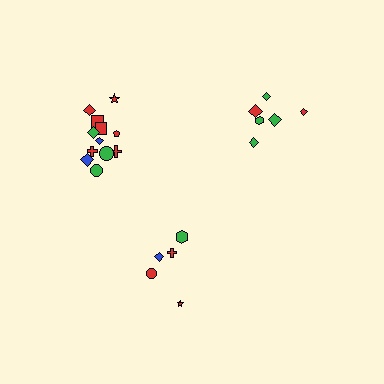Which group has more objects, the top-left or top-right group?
The top-left group.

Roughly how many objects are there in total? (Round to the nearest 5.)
Roughly 25 objects in total.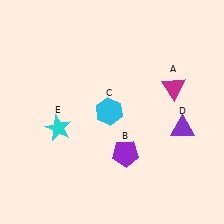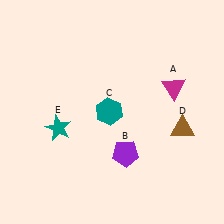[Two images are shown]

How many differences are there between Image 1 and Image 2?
There are 3 differences between the two images.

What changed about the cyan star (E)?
In Image 1, E is cyan. In Image 2, it changed to teal.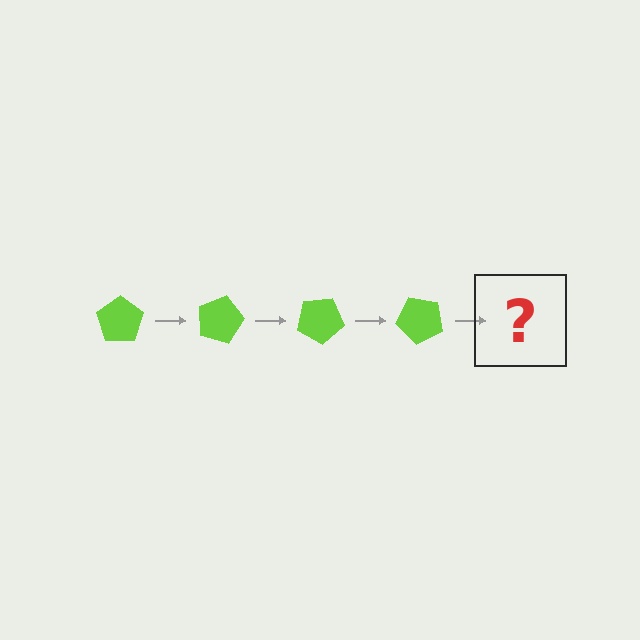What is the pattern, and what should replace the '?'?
The pattern is that the pentagon rotates 15 degrees each step. The '?' should be a lime pentagon rotated 60 degrees.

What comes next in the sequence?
The next element should be a lime pentagon rotated 60 degrees.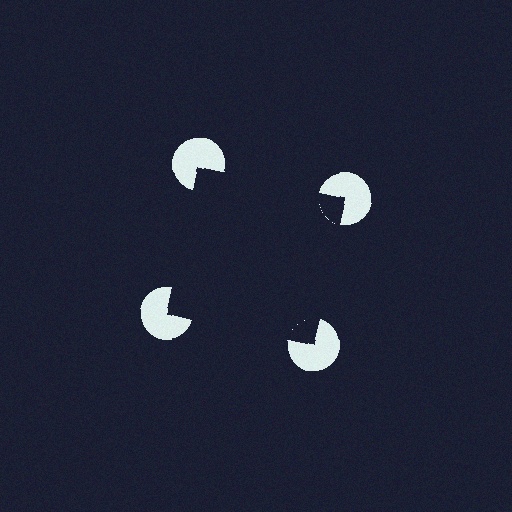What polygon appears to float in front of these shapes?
An illusory square — its edges are inferred from the aligned wedge cuts in the pac-man discs, not physically drawn.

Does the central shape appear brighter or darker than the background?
It typically appears slightly darker than the background, even though no actual brightness change is drawn.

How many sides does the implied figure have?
4 sides.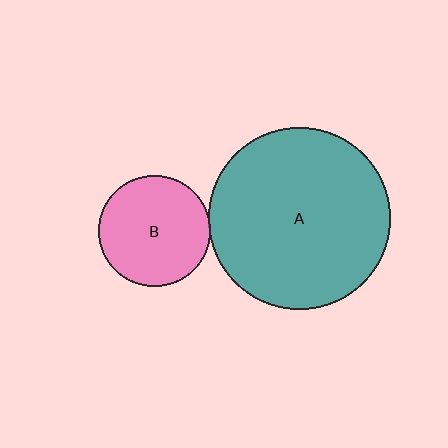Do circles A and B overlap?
Yes.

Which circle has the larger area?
Circle A (teal).